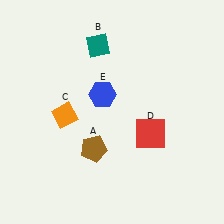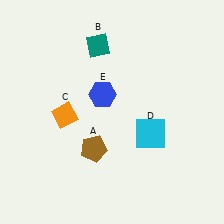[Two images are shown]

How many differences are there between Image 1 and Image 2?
There is 1 difference between the two images.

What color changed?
The square (D) changed from red in Image 1 to cyan in Image 2.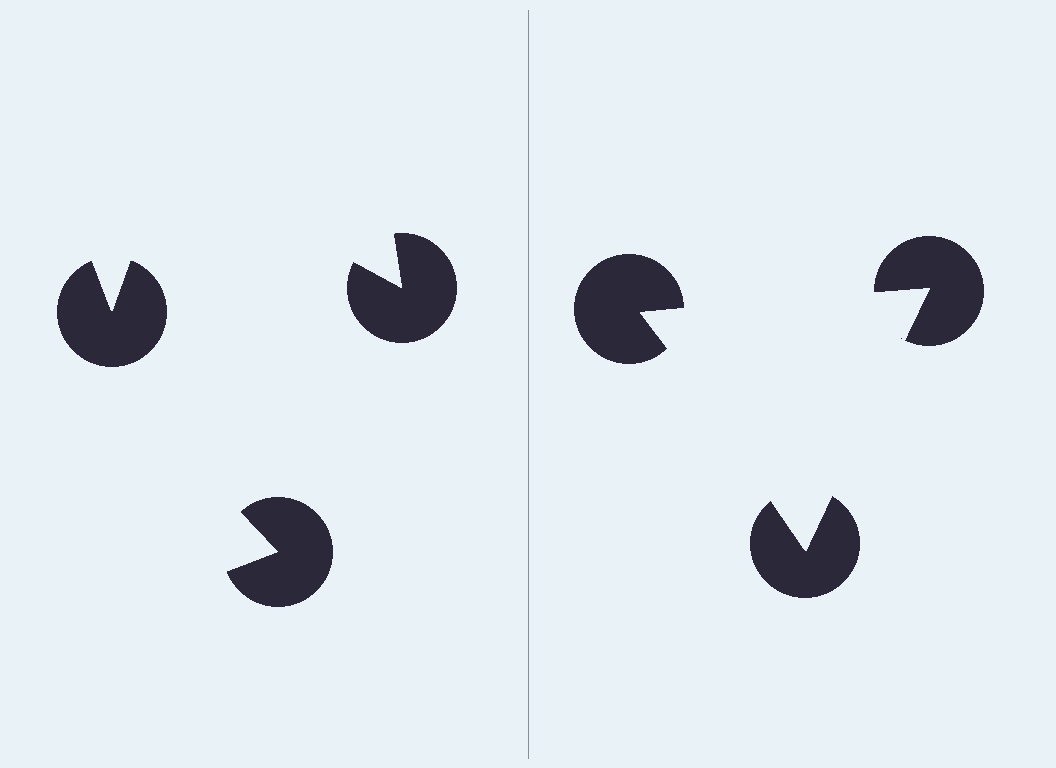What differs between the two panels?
The pac-man discs are positioned identically on both sides; only the wedge orientations differ. On the right they align to a triangle; on the left they are misaligned.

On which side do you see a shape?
An illusory triangle appears on the right side. On the left side the wedge cuts are rotated, so no coherent shape forms.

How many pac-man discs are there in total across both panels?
6 — 3 on each side.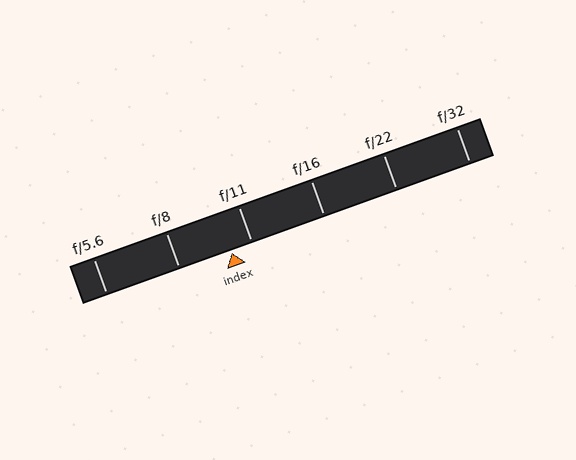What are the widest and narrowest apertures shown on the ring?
The widest aperture shown is f/5.6 and the narrowest is f/32.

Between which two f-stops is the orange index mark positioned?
The index mark is between f/8 and f/11.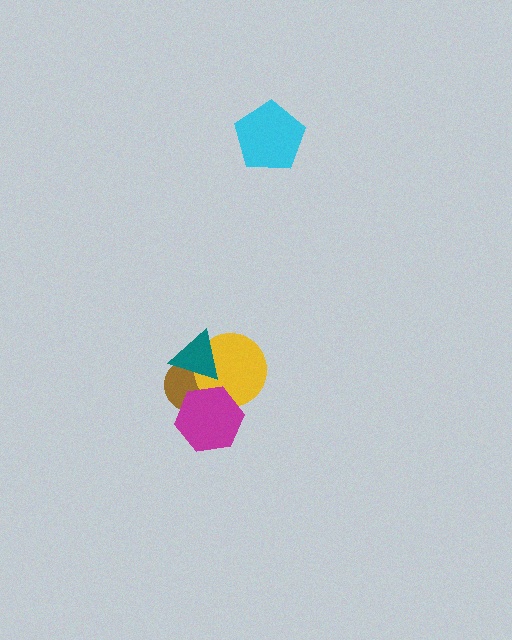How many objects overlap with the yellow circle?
3 objects overlap with the yellow circle.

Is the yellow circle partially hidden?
Yes, it is partially covered by another shape.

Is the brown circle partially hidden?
Yes, it is partially covered by another shape.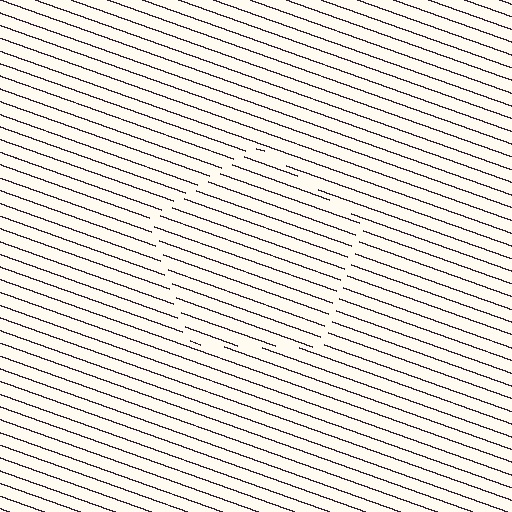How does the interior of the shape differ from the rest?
The interior of the shape contains the same grating, shifted by half a period — the contour is defined by the phase discontinuity where line-ends from the inner and outer gratings abut.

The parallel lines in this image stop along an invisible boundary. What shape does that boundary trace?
An illusory pentagon. The interior of the shape contains the same grating, shifted by half a period — the contour is defined by the phase discontinuity where line-ends from the inner and outer gratings abut.